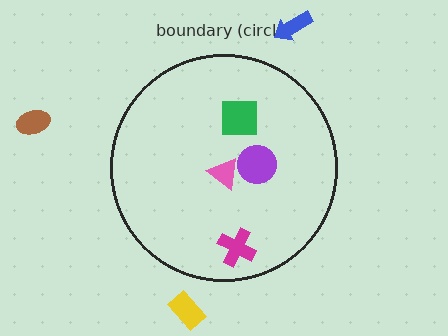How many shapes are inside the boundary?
4 inside, 3 outside.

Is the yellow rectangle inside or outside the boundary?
Outside.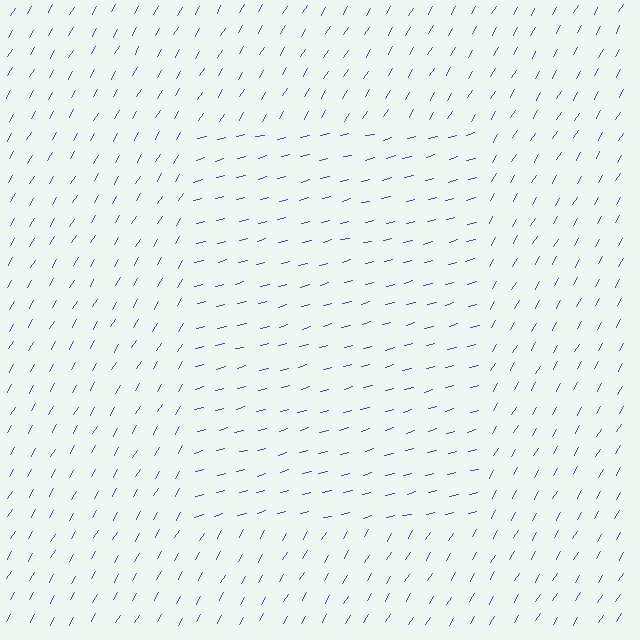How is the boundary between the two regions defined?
The boundary is defined purely by a change in line orientation (approximately 45 degrees difference). All lines are the same color and thickness.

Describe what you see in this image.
The image is filled with small blue line segments. A rectangle region in the image has lines oriented differently from the surrounding lines, creating a visible texture boundary.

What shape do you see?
I see a rectangle.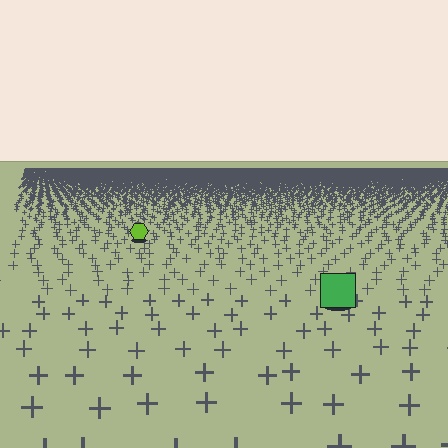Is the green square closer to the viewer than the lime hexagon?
Yes. The green square is closer — you can tell from the texture gradient: the ground texture is coarser near it.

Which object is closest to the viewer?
The green square is closest. The texture marks near it are larger and more spread out.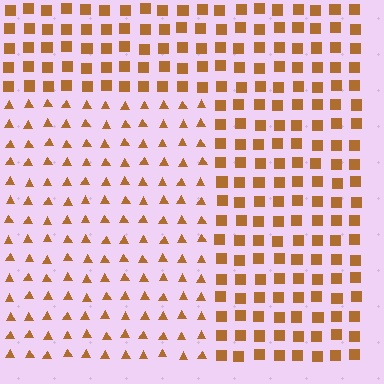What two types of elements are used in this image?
The image uses triangles inside the rectangle region and squares outside it.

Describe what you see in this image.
The image is filled with small brown elements arranged in a uniform grid. A rectangle-shaped region contains triangles, while the surrounding area contains squares. The boundary is defined purely by the change in element shape.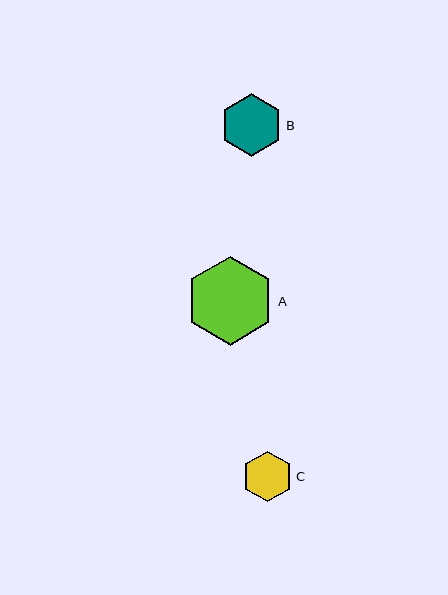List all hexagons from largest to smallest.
From largest to smallest: A, B, C.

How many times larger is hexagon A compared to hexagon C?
Hexagon A is approximately 1.8 times the size of hexagon C.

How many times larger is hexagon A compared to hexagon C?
Hexagon A is approximately 1.8 times the size of hexagon C.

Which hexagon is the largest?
Hexagon A is the largest with a size of approximately 89 pixels.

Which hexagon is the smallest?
Hexagon C is the smallest with a size of approximately 51 pixels.